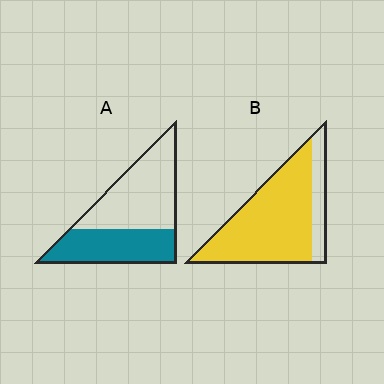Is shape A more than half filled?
No.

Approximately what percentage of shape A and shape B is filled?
A is approximately 45% and B is approximately 80%.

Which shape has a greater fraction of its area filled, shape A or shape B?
Shape B.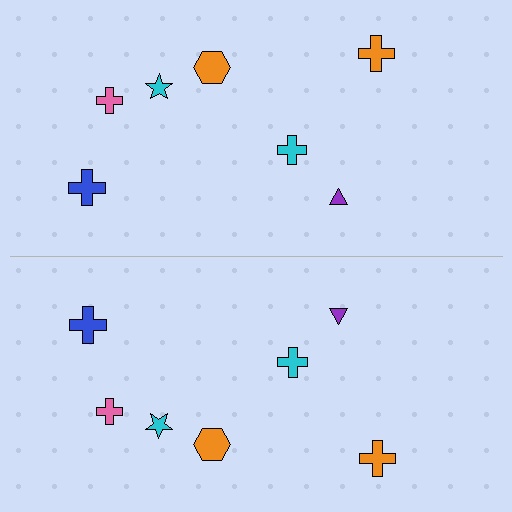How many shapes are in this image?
There are 14 shapes in this image.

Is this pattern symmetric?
Yes, this pattern has bilateral (reflection) symmetry.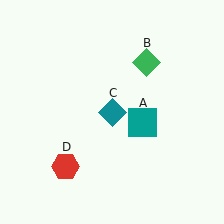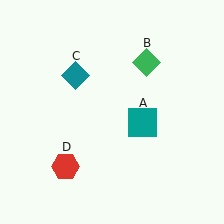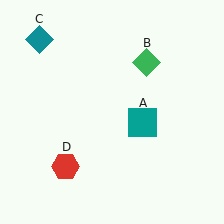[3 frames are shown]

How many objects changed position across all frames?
1 object changed position: teal diamond (object C).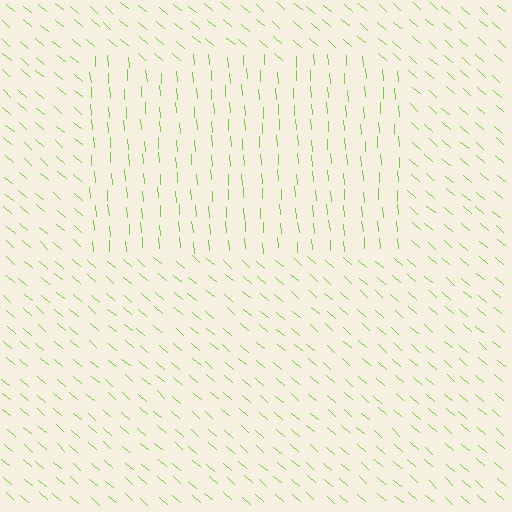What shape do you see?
I see a rectangle.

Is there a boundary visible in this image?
Yes, there is a texture boundary formed by a change in line orientation.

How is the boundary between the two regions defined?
The boundary is defined purely by a change in line orientation (approximately 45 degrees difference). All lines are the same color and thickness.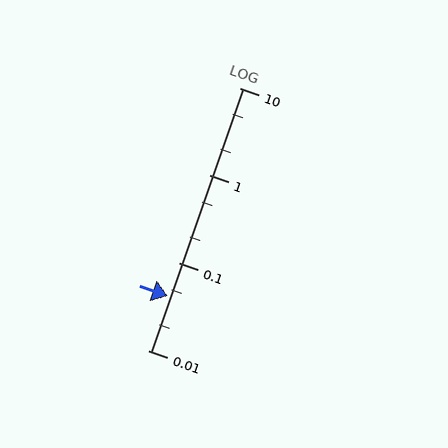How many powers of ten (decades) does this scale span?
The scale spans 3 decades, from 0.01 to 10.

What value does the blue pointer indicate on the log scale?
The pointer indicates approximately 0.042.